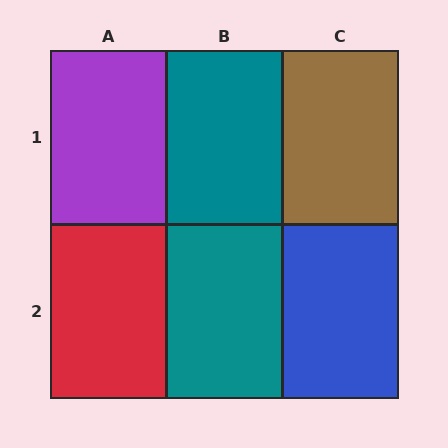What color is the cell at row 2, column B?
Teal.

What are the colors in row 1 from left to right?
Purple, teal, brown.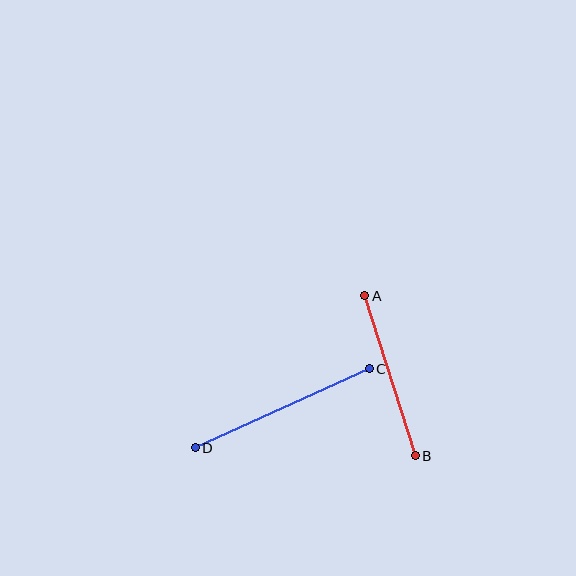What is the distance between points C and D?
The distance is approximately 191 pixels.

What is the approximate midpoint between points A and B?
The midpoint is at approximately (390, 376) pixels.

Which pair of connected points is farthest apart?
Points C and D are farthest apart.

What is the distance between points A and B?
The distance is approximately 167 pixels.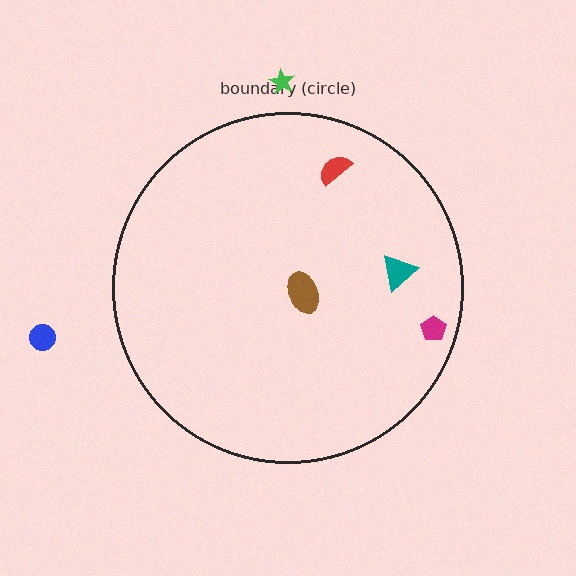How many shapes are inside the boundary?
4 inside, 2 outside.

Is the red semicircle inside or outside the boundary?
Inside.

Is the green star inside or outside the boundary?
Outside.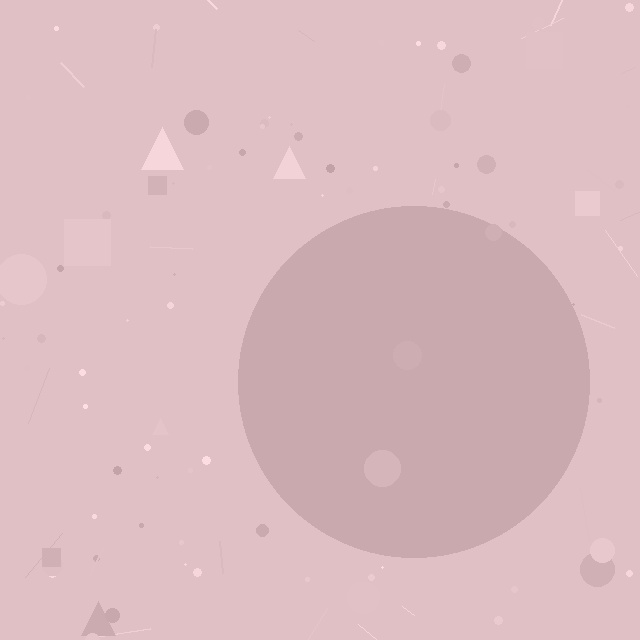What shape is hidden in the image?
A circle is hidden in the image.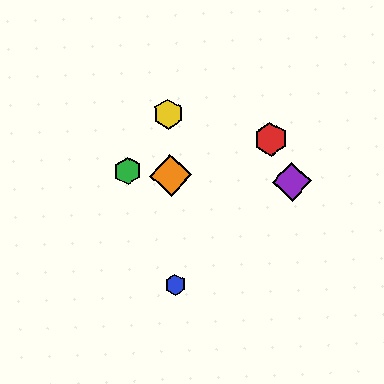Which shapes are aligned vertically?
The blue hexagon, the yellow hexagon, the orange diamond are aligned vertically.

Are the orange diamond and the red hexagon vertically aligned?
No, the orange diamond is at x≈171 and the red hexagon is at x≈271.